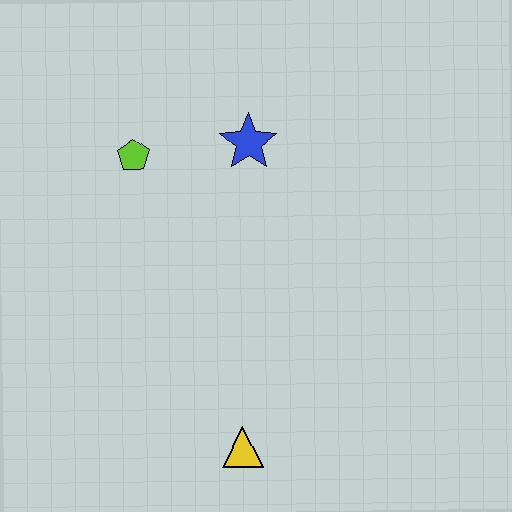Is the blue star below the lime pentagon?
No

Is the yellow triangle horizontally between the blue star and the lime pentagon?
Yes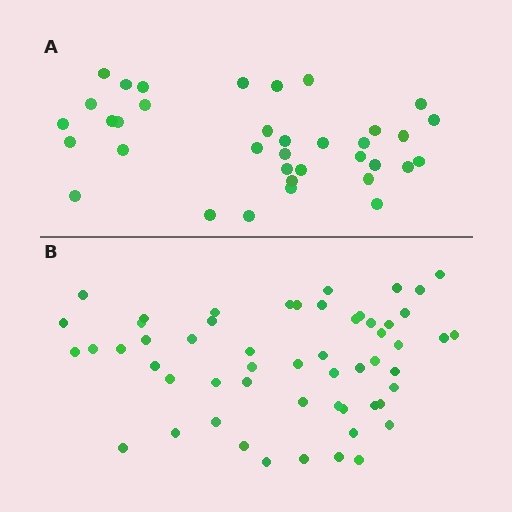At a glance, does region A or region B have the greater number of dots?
Region B (the bottom region) has more dots.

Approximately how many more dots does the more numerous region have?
Region B has approximately 20 more dots than region A.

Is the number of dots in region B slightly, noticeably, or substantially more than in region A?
Region B has substantially more. The ratio is roughly 1.5 to 1.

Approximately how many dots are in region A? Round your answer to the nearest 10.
About 40 dots. (The exact count is 36, which rounds to 40.)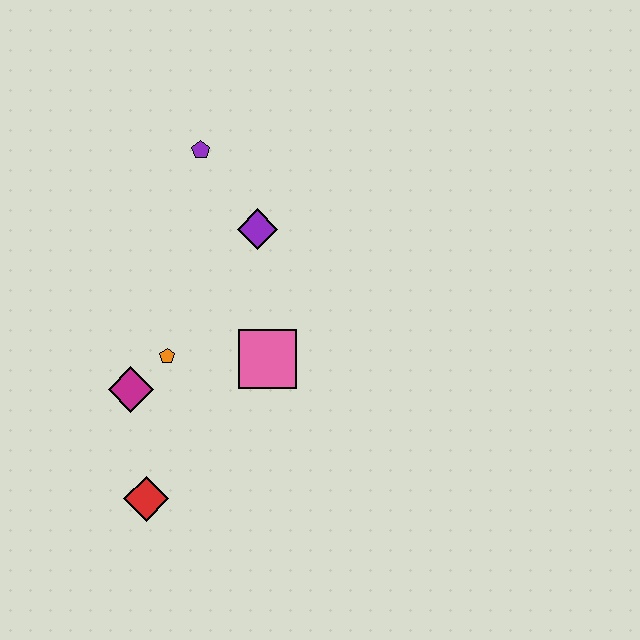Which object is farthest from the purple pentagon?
The red diamond is farthest from the purple pentagon.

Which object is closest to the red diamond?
The magenta diamond is closest to the red diamond.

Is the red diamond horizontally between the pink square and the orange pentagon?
No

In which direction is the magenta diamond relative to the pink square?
The magenta diamond is to the left of the pink square.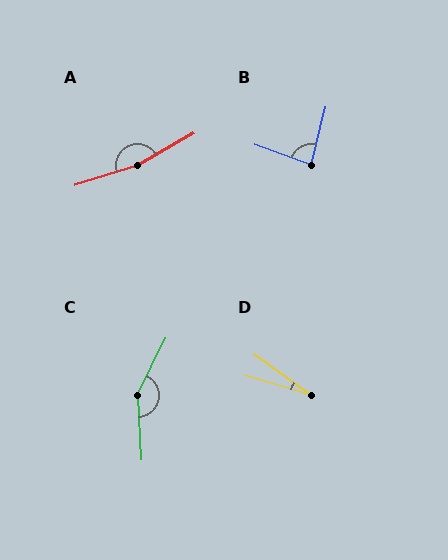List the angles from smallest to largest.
D (20°), B (84°), C (151°), A (167°).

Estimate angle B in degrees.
Approximately 84 degrees.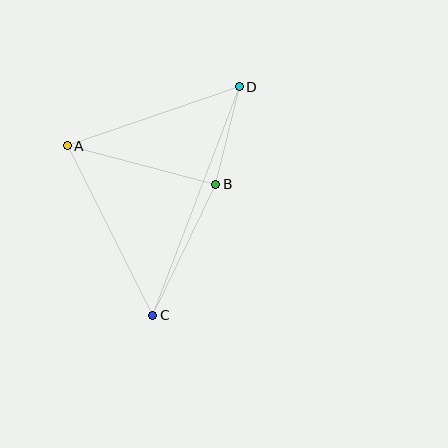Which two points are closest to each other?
Points B and D are closest to each other.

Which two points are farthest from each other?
Points C and D are farthest from each other.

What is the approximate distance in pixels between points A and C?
The distance between A and C is approximately 190 pixels.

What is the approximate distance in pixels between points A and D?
The distance between A and D is approximately 182 pixels.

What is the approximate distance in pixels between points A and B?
The distance between A and B is approximately 154 pixels.